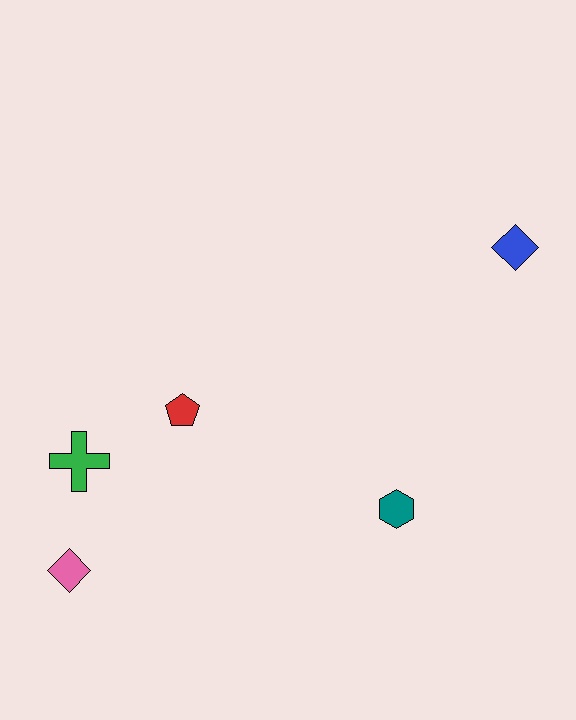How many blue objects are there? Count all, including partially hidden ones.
There is 1 blue object.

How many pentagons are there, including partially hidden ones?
There is 1 pentagon.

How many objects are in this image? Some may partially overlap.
There are 5 objects.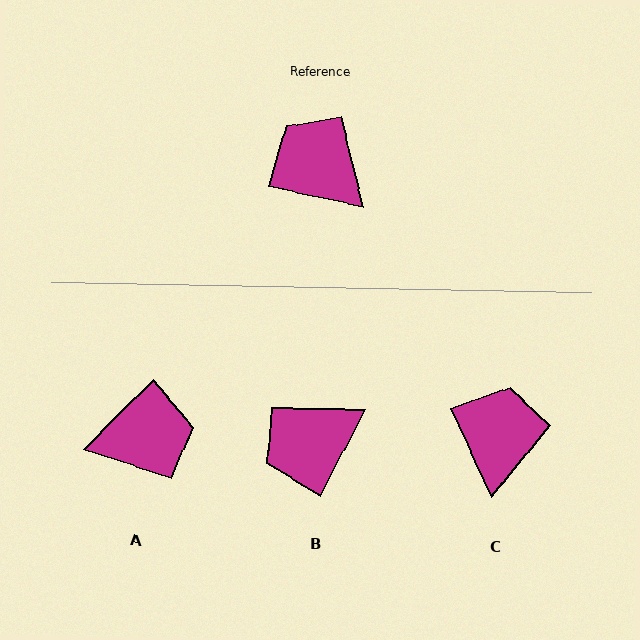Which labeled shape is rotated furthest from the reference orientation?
A, about 123 degrees away.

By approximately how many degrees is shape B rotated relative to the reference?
Approximately 75 degrees counter-clockwise.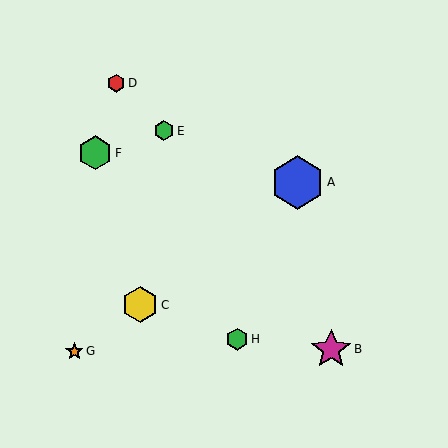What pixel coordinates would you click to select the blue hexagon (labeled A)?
Click at (297, 182) to select the blue hexagon A.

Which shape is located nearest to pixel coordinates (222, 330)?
The green hexagon (labeled H) at (237, 339) is nearest to that location.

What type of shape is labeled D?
Shape D is a red hexagon.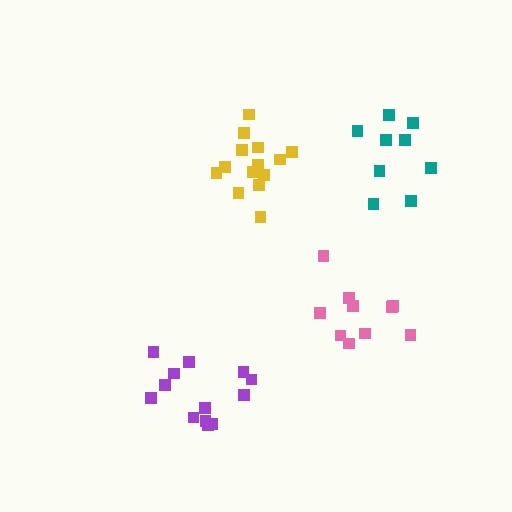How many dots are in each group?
Group 1: 10 dots, Group 2: 13 dots, Group 3: 14 dots, Group 4: 9 dots (46 total).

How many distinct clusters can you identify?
There are 4 distinct clusters.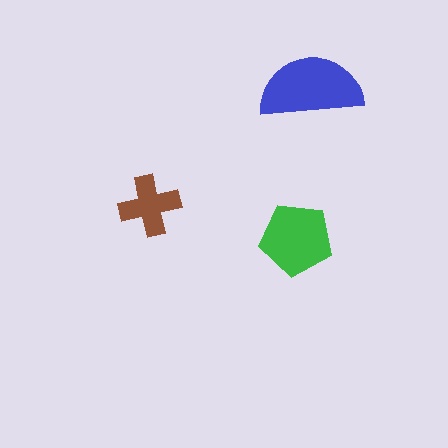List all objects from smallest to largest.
The brown cross, the green pentagon, the blue semicircle.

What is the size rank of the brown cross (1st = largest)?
3rd.